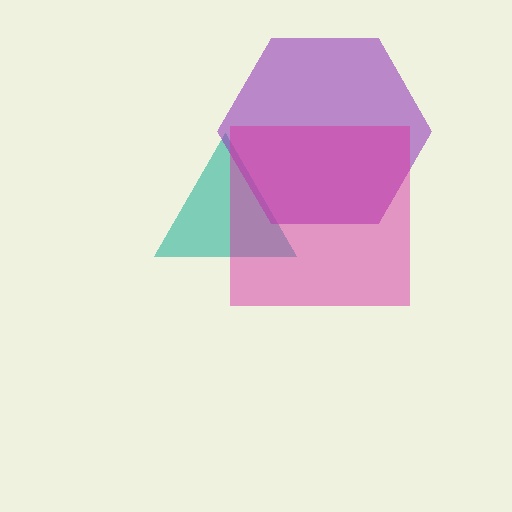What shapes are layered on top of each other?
The layered shapes are: a teal triangle, a purple hexagon, a magenta square.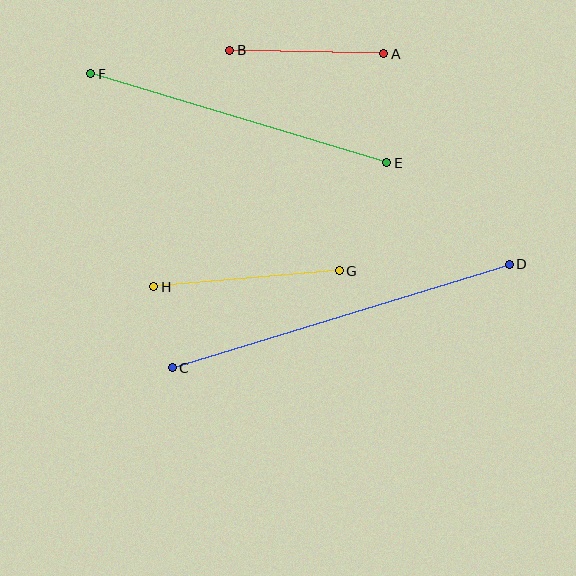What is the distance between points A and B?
The distance is approximately 154 pixels.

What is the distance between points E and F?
The distance is approximately 309 pixels.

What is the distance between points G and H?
The distance is approximately 186 pixels.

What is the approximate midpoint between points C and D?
The midpoint is at approximately (341, 316) pixels.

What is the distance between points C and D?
The distance is approximately 353 pixels.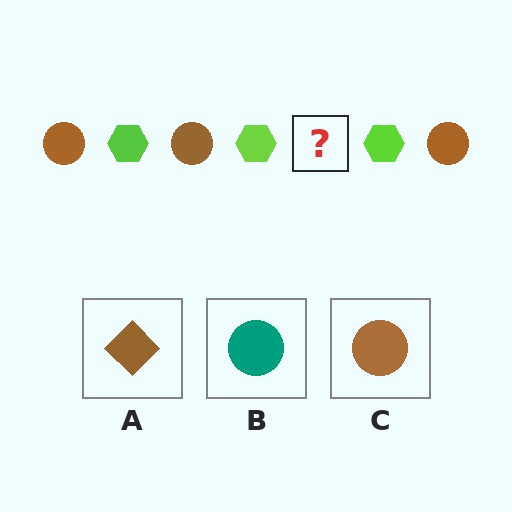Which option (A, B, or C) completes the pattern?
C.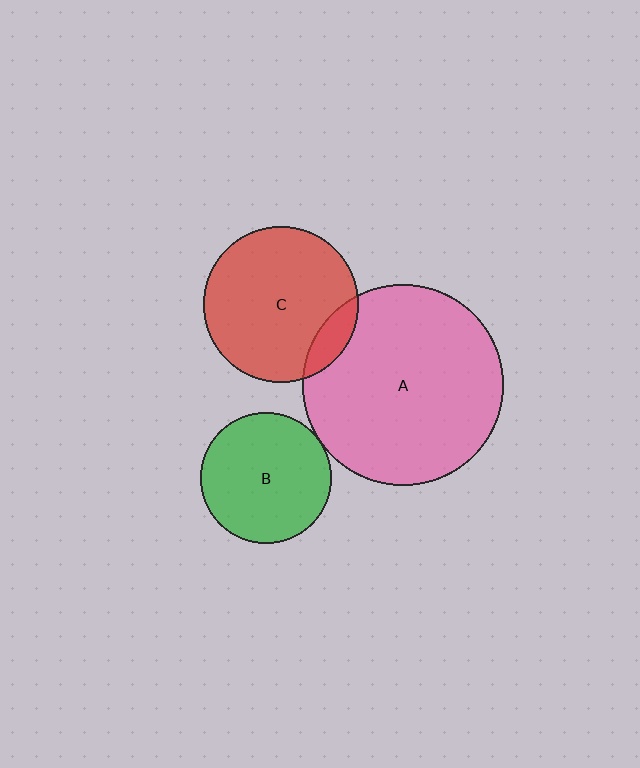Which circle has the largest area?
Circle A (pink).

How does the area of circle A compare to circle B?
Approximately 2.4 times.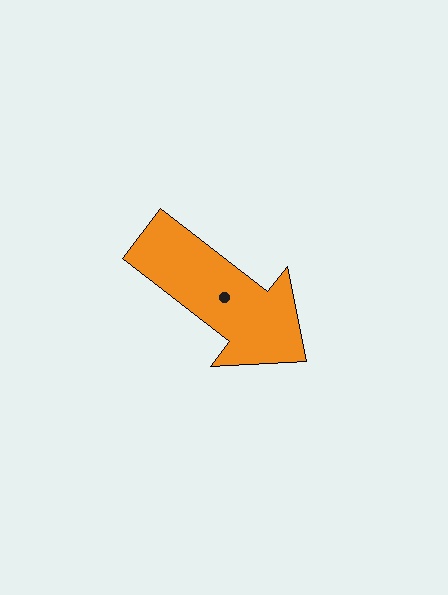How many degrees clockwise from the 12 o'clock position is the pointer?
Approximately 128 degrees.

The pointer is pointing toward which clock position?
Roughly 4 o'clock.